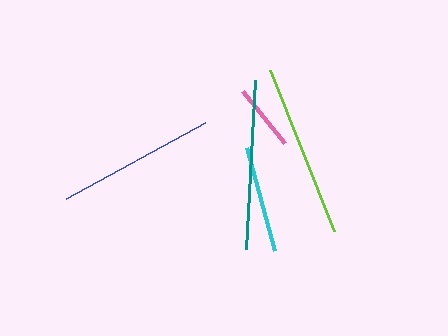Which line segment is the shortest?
The pink line is the shortest at approximately 67 pixels.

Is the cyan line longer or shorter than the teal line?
The teal line is longer than the cyan line.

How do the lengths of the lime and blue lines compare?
The lime and blue lines are approximately the same length.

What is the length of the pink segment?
The pink segment is approximately 67 pixels long.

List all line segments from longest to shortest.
From longest to shortest: lime, teal, blue, cyan, pink.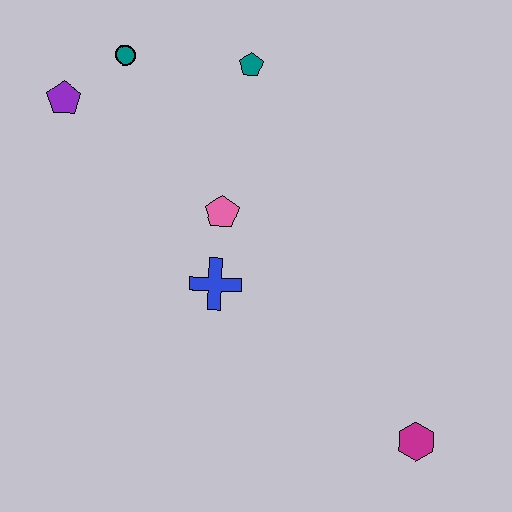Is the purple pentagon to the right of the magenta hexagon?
No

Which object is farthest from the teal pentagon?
The magenta hexagon is farthest from the teal pentagon.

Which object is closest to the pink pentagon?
The blue cross is closest to the pink pentagon.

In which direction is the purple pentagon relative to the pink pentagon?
The purple pentagon is to the left of the pink pentagon.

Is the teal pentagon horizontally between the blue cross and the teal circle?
No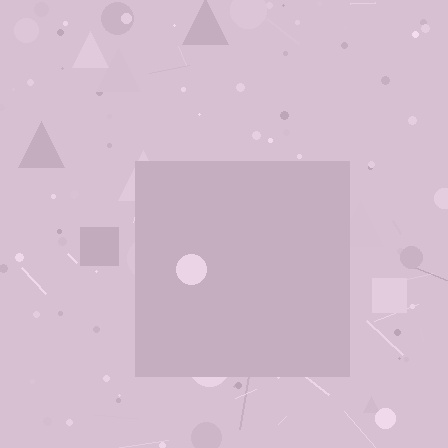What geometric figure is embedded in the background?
A square is embedded in the background.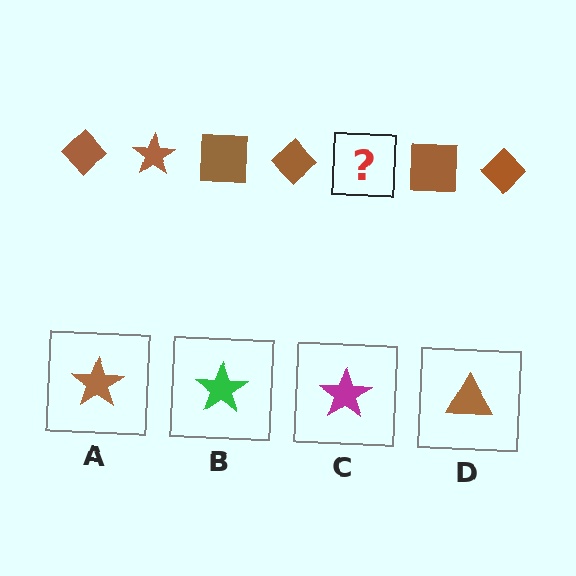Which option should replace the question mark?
Option A.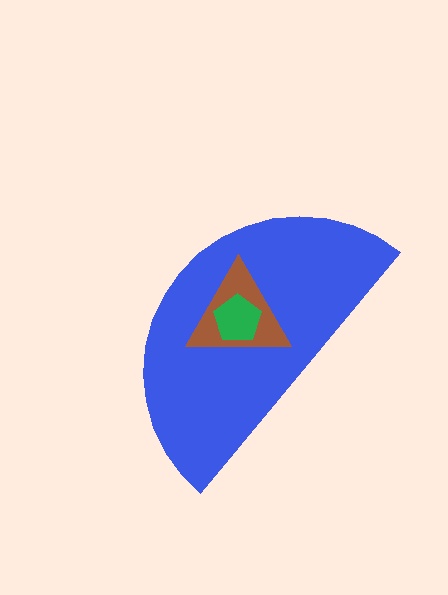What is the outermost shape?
The blue semicircle.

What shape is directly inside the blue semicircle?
The brown triangle.